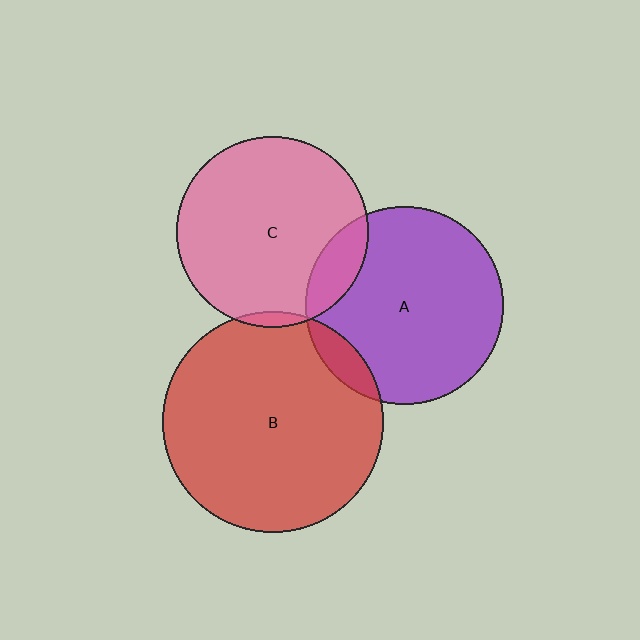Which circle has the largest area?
Circle B (red).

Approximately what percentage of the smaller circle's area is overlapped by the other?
Approximately 5%.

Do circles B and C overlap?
Yes.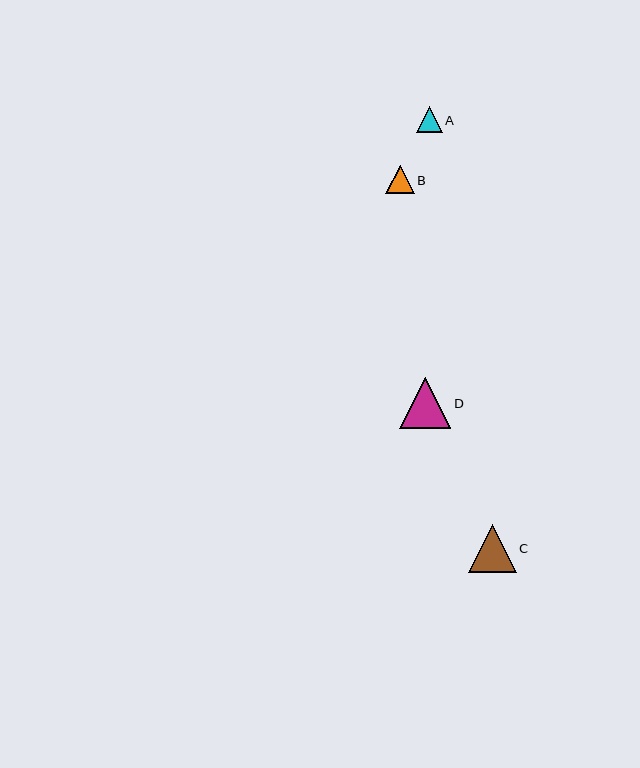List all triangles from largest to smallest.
From largest to smallest: D, C, B, A.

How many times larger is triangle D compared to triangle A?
Triangle D is approximately 2.0 times the size of triangle A.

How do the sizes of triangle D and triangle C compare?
Triangle D and triangle C are approximately the same size.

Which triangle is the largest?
Triangle D is the largest with a size of approximately 51 pixels.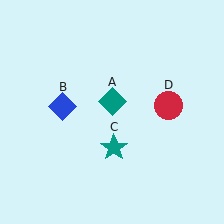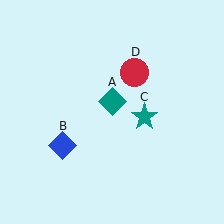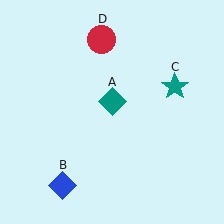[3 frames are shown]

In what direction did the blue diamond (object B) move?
The blue diamond (object B) moved down.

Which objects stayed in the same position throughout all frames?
Teal diamond (object A) remained stationary.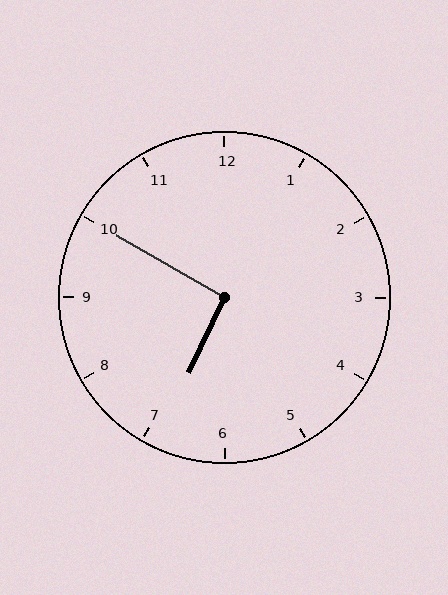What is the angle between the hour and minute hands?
Approximately 95 degrees.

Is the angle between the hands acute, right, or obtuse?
It is right.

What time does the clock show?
6:50.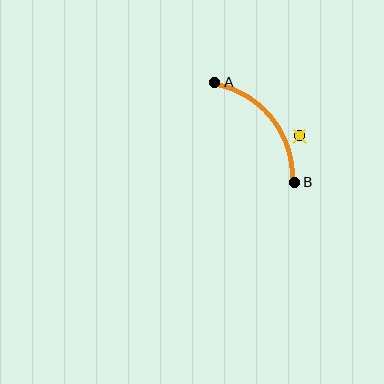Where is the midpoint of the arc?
The arc midpoint is the point on the curve farthest from the straight line joining A and B. It sits above and to the right of that line.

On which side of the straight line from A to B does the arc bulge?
The arc bulges above and to the right of the straight line connecting A and B.